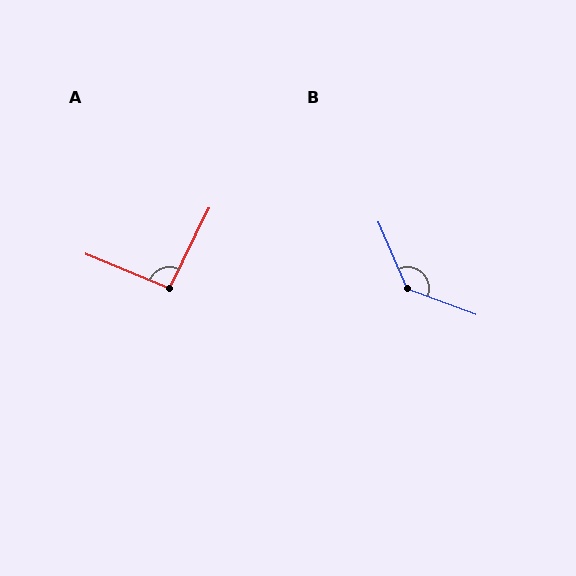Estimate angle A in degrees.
Approximately 93 degrees.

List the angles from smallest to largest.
A (93°), B (133°).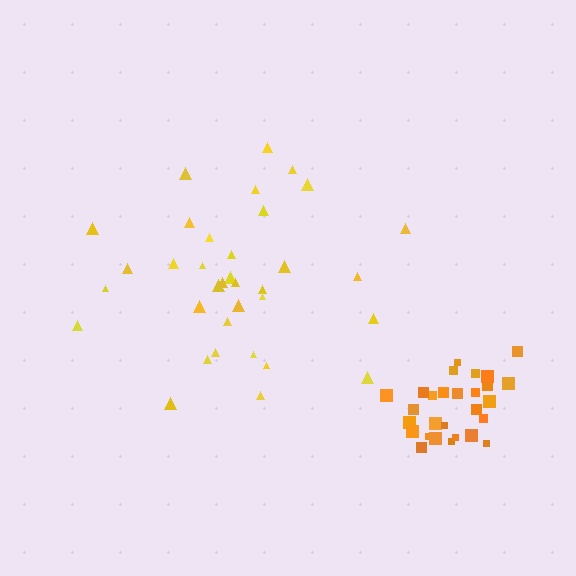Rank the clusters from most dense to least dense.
orange, yellow.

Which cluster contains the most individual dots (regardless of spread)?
Yellow (35).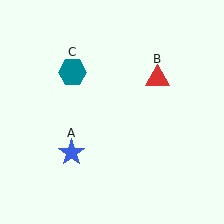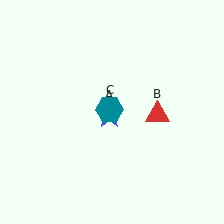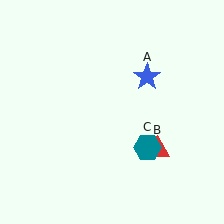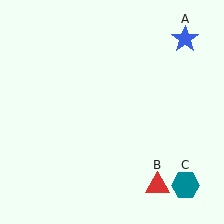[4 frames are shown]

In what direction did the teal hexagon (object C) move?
The teal hexagon (object C) moved down and to the right.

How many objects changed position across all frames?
3 objects changed position: blue star (object A), red triangle (object B), teal hexagon (object C).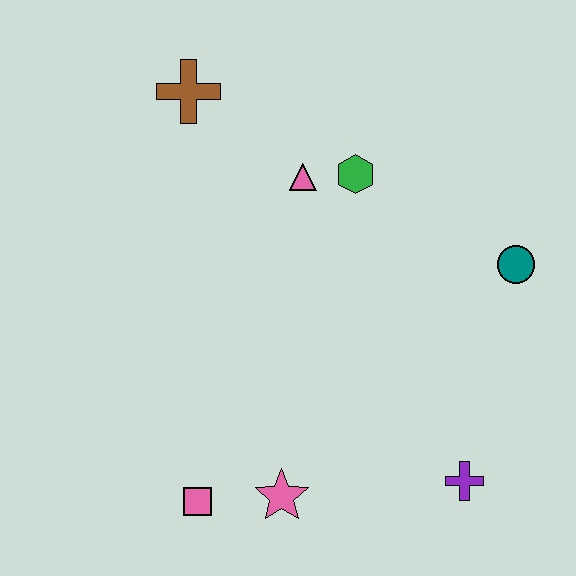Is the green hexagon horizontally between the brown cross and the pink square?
No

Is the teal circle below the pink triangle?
Yes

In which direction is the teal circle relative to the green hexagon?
The teal circle is to the right of the green hexagon.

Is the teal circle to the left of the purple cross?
No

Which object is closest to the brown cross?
The pink triangle is closest to the brown cross.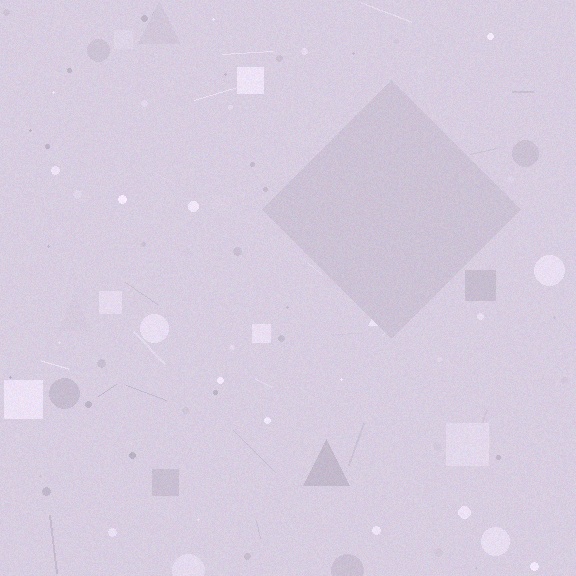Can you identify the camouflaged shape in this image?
The camouflaged shape is a diamond.